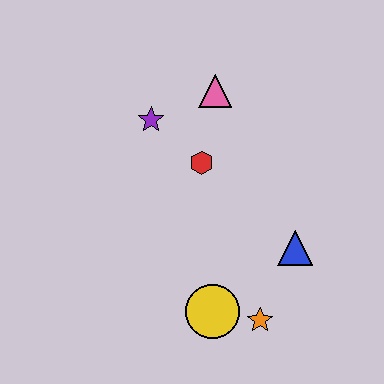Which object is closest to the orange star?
The yellow circle is closest to the orange star.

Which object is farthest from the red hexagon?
The orange star is farthest from the red hexagon.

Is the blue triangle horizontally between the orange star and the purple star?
No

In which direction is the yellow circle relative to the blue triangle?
The yellow circle is to the left of the blue triangle.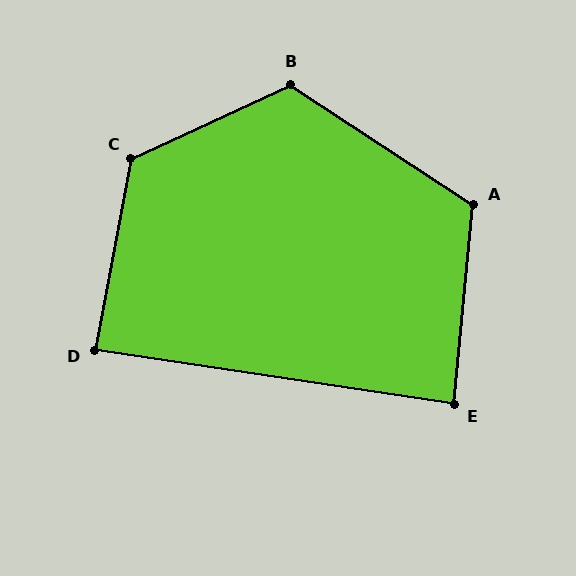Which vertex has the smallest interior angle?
E, at approximately 87 degrees.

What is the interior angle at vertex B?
Approximately 122 degrees (obtuse).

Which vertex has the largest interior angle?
C, at approximately 126 degrees.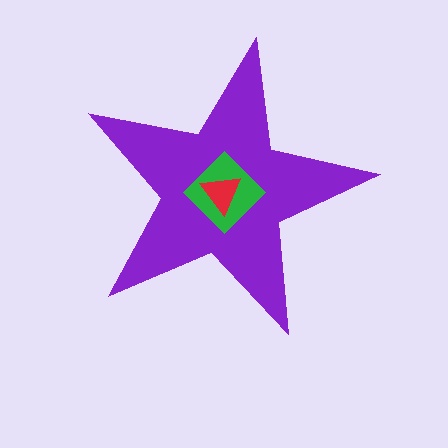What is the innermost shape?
The red triangle.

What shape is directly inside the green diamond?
The red triangle.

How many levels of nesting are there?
3.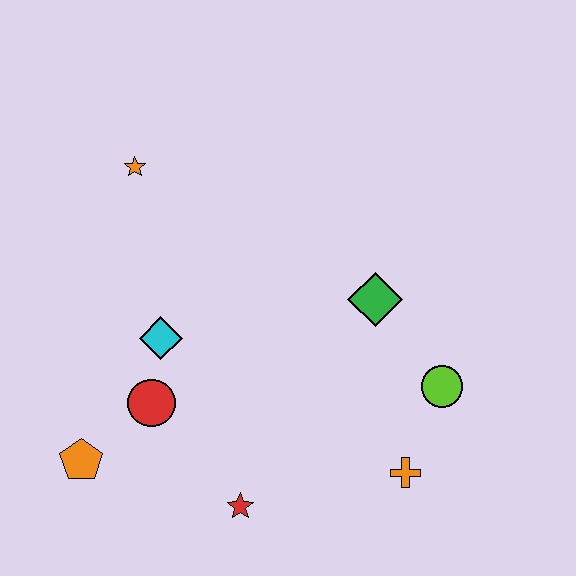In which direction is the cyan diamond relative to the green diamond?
The cyan diamond is to the left of the green diamond.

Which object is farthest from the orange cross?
The orange star is farthest from the orange cross.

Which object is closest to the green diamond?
The lime circle is closest to the green diamond.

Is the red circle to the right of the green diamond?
No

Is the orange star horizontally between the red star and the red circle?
No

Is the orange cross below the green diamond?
Yes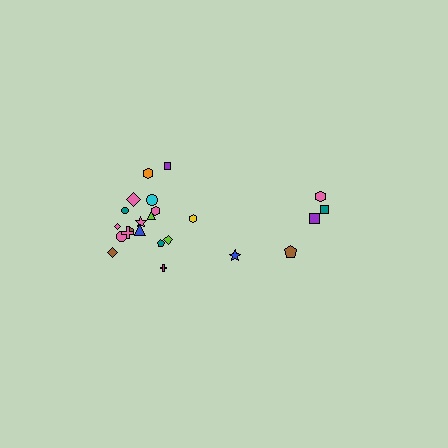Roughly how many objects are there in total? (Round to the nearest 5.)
Roughly 25 objects in total.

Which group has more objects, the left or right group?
The left group.